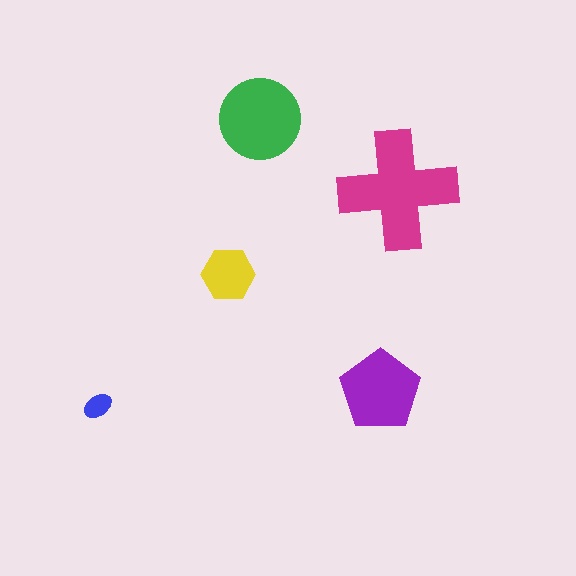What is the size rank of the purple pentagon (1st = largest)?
3rd.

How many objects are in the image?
There are 5 objects in the image.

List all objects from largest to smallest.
The magenta cross, the green circle, the purple pentagon, the yellow hexagon, the blue ellipse.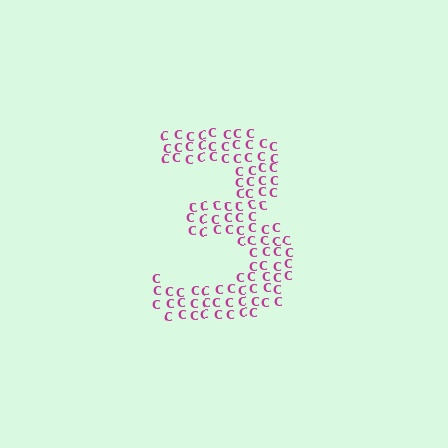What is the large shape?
The large shape is the digit 3.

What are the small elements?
The small elements are letter C's.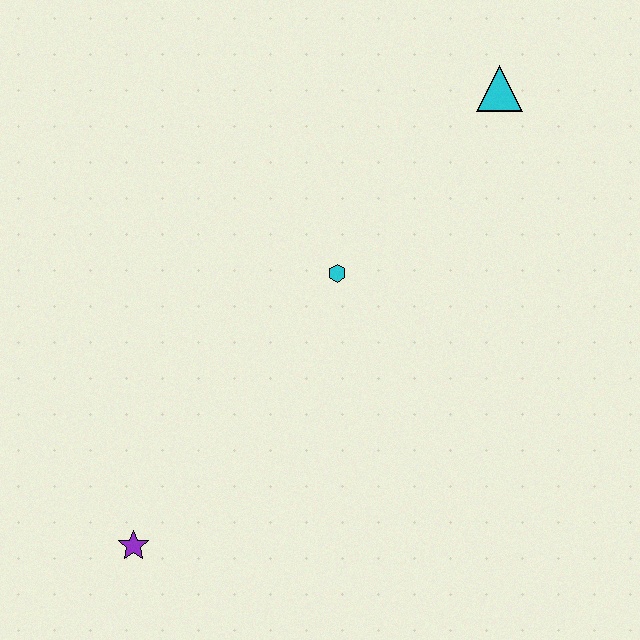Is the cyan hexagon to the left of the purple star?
No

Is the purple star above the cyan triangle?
No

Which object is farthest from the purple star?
The cyan triangle is farthest from the purple star.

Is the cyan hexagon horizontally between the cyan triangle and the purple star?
Yes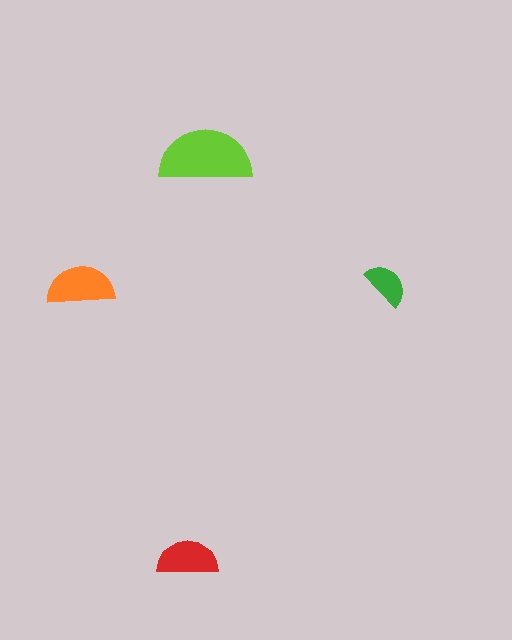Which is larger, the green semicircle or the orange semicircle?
The orange one.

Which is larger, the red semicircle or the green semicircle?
The red one.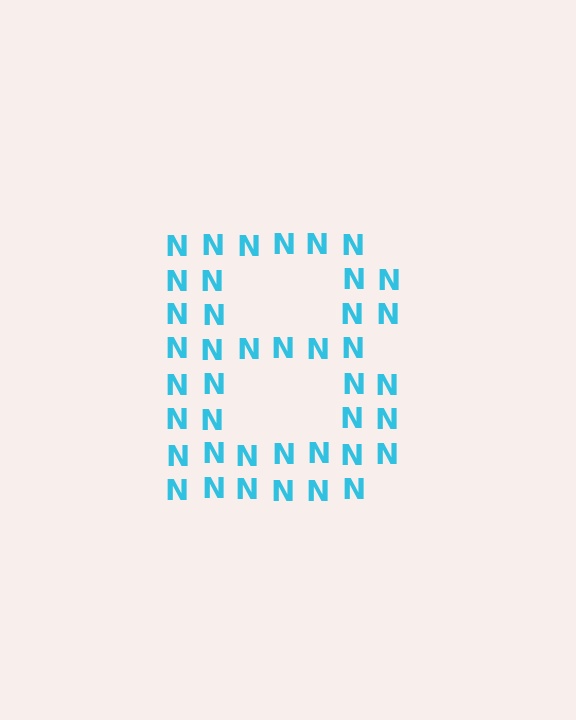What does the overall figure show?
The overall figure shows the letter B.